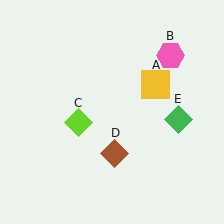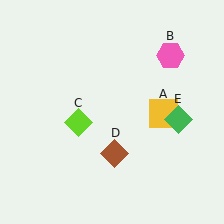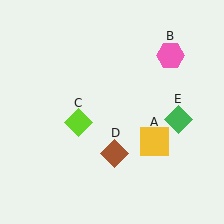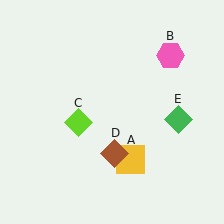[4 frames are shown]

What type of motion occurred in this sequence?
The yellow square (object A) rotated clockwise around the center of the scene.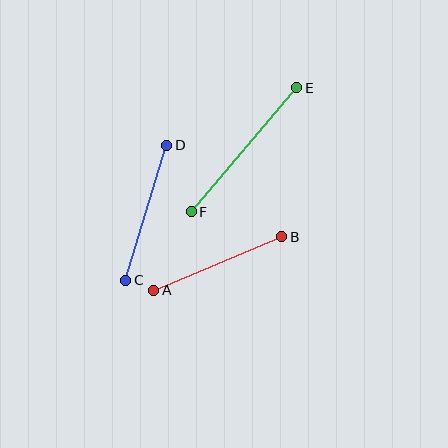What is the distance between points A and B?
The distance is approximately 139 pixels.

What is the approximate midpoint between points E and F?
The midpoint is at approximately (244, 150) pixels.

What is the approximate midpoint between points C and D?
The midpoint is at approximately (146, 213) pixels.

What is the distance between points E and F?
The distance is approximately 163 pixels.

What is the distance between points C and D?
The distance is approximately 141 pixels.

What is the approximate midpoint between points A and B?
The midpoint is at approximately (218, 264) pixels.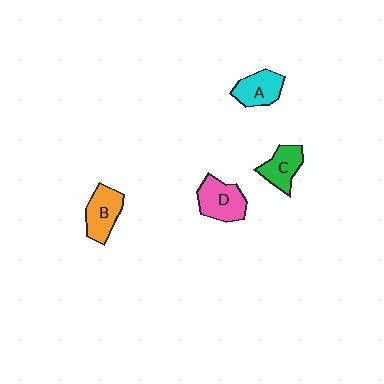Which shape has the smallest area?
Shape C (green).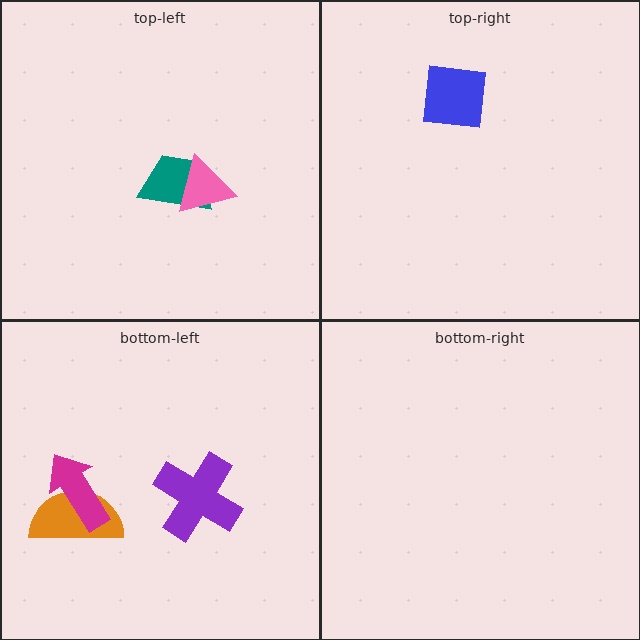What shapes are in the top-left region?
The teal trapezoid, the pink triangle.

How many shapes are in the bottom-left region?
3.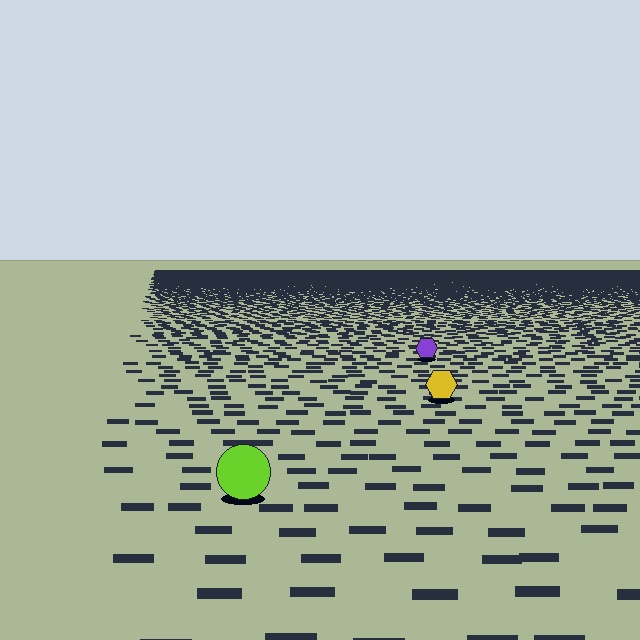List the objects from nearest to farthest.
From nearest to farthest: the lime circle, the yellow hexagon, the purple hexagon.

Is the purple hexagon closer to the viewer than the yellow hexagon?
No. The yellow hexagon is closer — you can tell from the texture gradient: the ground texture is coarser near it.